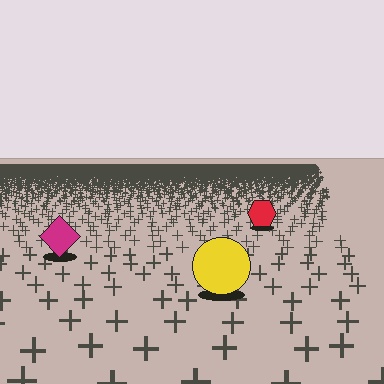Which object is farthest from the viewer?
The red hexagon is farthest from the viewer. It appears smaller and the ground texture around it is denser.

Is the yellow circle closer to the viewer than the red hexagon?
Yes. The yellow circle is closer — you can tell from the texture gradient: the ground texture is coarser near it.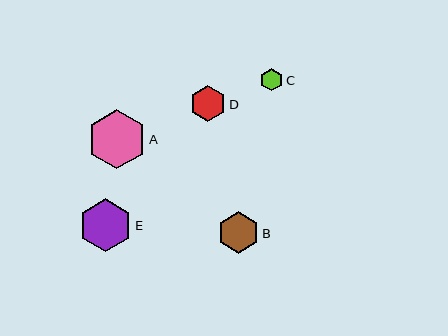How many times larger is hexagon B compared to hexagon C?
Hexagon B is approximately 1.9 times the size of hexagon C.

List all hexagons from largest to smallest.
From largest to smallest: A, E, B, D, C.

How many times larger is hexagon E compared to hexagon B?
Hexagon E is approximately 1.3 times the size of hexagon B.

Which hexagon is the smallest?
Hexagon C is the smallest with a size of approximately 22 pixels.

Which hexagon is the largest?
Hexagon A is the largest with a size of approximately 59 pixels.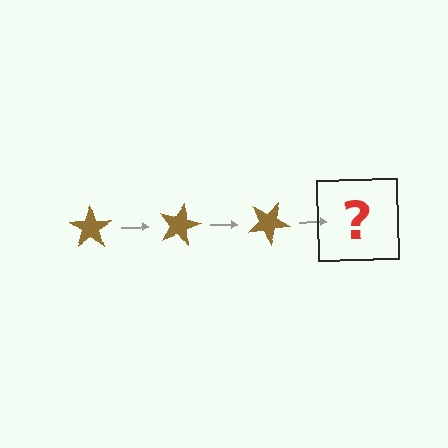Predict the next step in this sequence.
The next step is a brown star rotated 45 degrees.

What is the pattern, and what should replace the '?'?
The pattern is that the star rotates 15 degrees each step. The '?' should be a brown star rotated 45 degrees.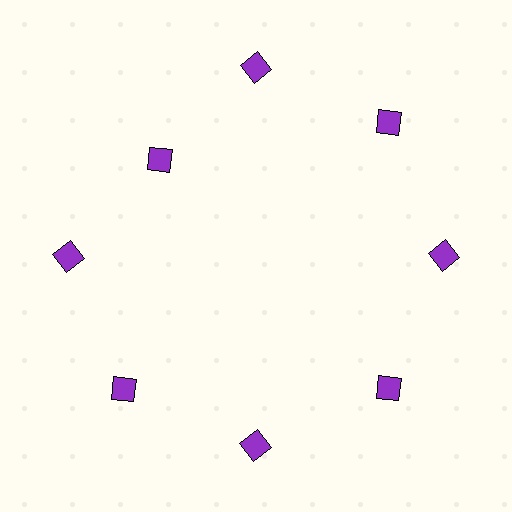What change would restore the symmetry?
The symmetry would be restored by moving it outward, back onto the ring so that all 8 diamonds sit at equal angles and equal distance from the center.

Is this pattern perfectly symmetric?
No. The 8 purple diamonds are arranged in a ring, but one element near the 10 o'clock position is pulled inward toward the center, breaking the 8-fold rotational symmetry.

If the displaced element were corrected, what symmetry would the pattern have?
It would have 8-fold rotational symmetry — the pattern would map onto itself every 45 degrees.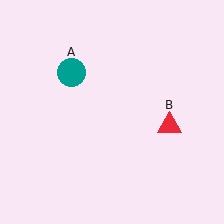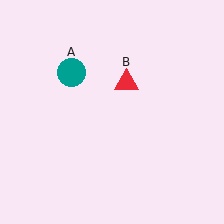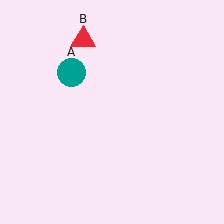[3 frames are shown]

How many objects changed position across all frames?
1 object changed position: red triangle (object B).